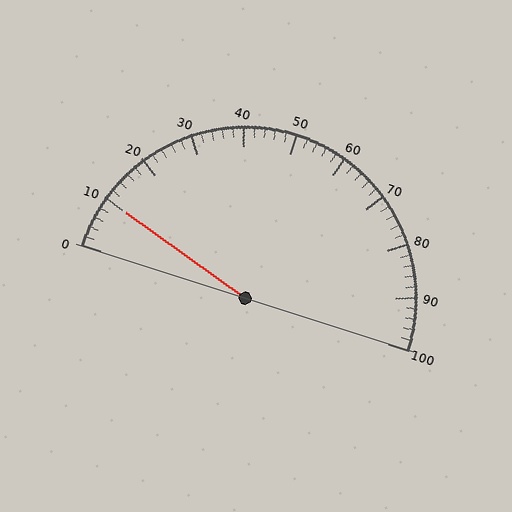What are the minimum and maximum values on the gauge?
The gauge ranges from 0 to 100.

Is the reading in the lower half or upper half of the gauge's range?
The reading is in the lower half of the range (0 to 100).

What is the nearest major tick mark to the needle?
The nearest major tick mark is 10.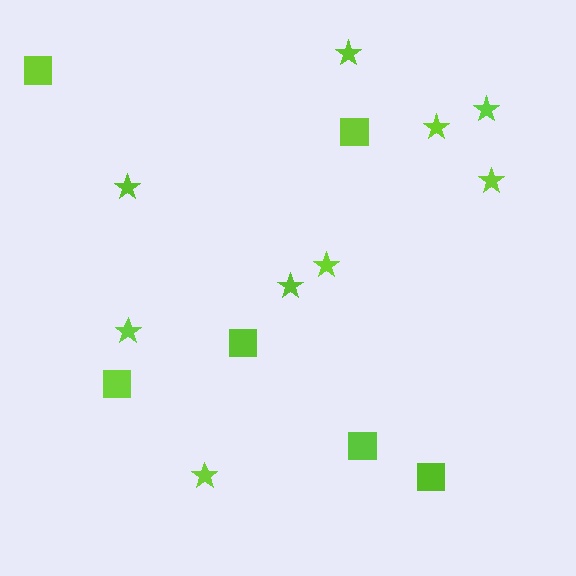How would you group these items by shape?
There are 2 groups: one group of stars (9) and one group of squares (6).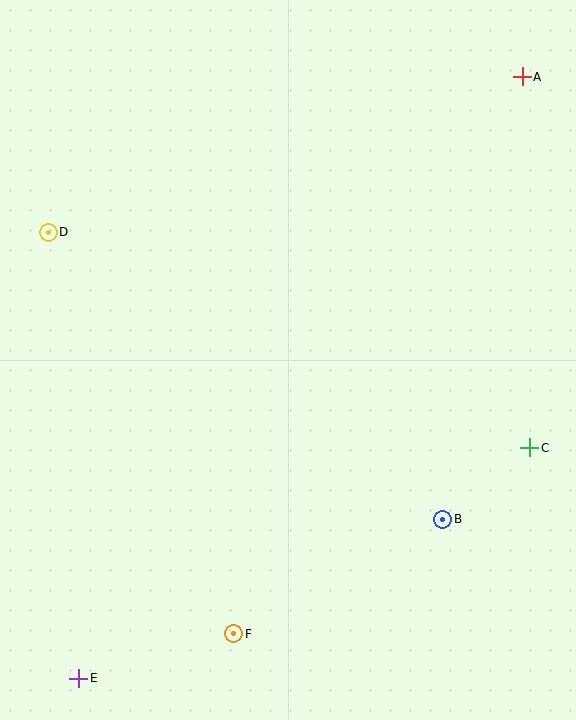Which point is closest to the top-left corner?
Point D is closest to the top-left corner.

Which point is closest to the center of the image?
Point B at (443, 519) is closest to the center.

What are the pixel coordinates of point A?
Point A is at (522, 77).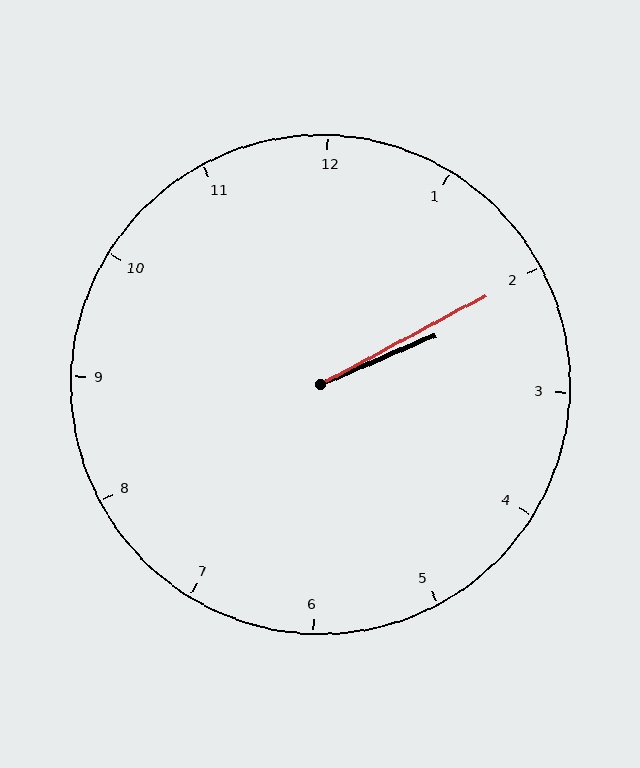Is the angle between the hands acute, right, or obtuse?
It is acute.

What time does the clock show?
2:10.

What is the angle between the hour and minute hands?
Approximately 5 degrees.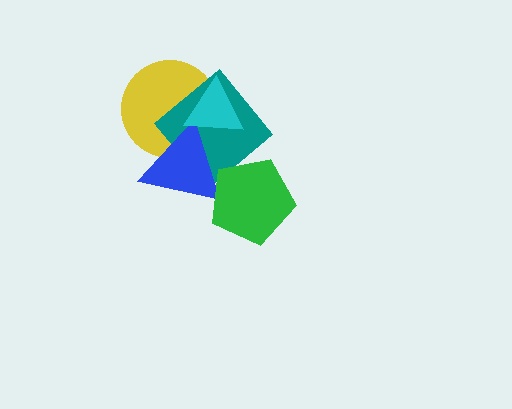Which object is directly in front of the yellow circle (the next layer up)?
The teal diamond is directly in front of the yellow circle.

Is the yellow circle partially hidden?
Yes, it is partially covered by another shape.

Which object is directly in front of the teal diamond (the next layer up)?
The blue triangle is directly in front of the teal diamond.